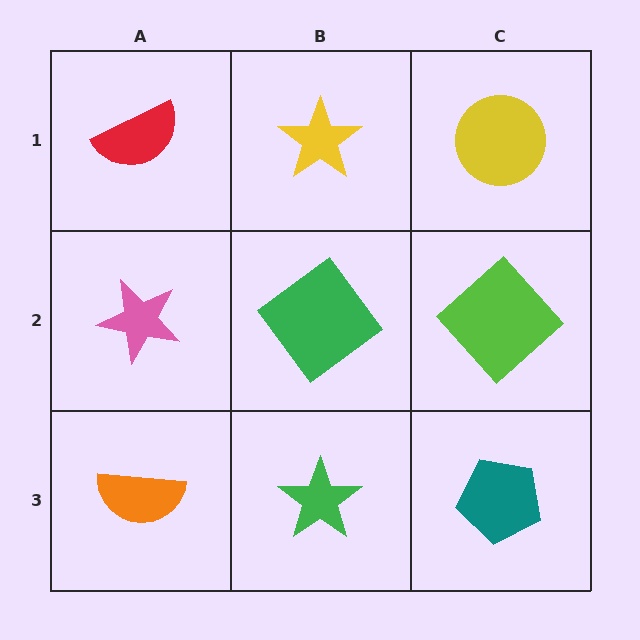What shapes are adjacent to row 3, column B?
A green diamond (row 2, column B), an orange semicircle (row 3, column A), a teal pentagon (row 3, column C).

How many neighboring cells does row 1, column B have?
3.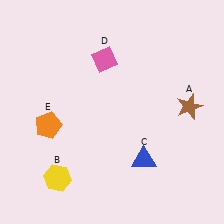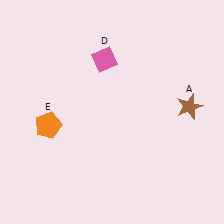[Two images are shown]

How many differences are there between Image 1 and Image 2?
There are 2 differences between the two images.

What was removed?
The blue triangle (C), the yellow hexagon (B) were removed in Image 2.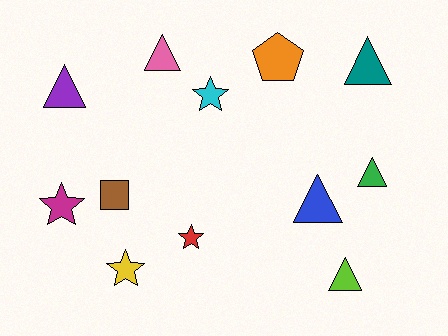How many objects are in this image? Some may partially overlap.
There are 12 objects.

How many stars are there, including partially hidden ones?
There are 4 stars.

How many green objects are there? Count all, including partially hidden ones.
There is 1 green object.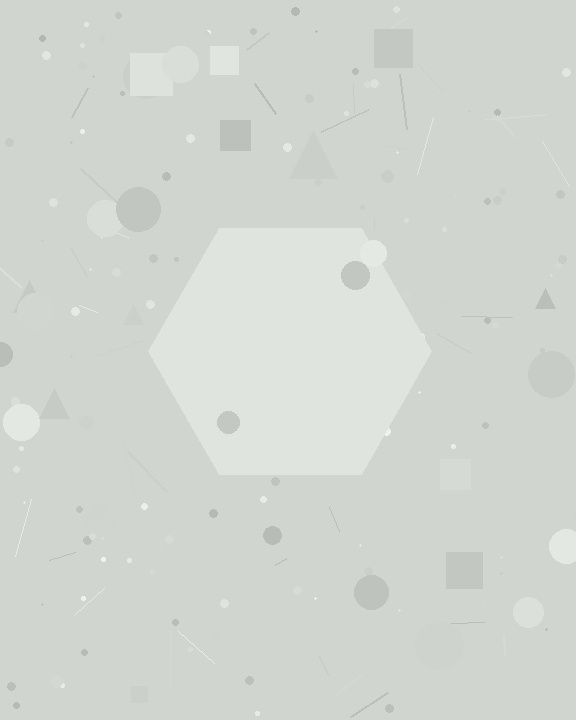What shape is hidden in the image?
A hexagon is hidden in the image.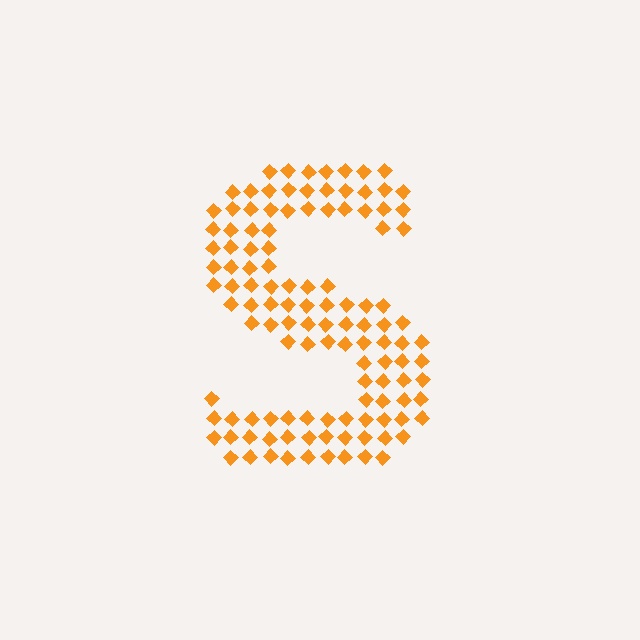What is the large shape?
The large shape is the letter S.